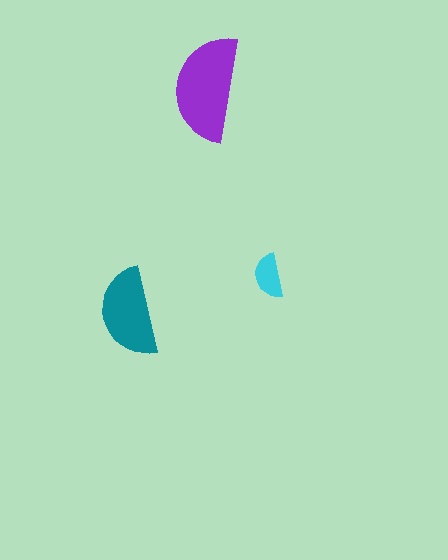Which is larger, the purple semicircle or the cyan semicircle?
The purple one.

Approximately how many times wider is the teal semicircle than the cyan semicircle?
About 2 times wider.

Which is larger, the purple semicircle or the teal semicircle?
The purple one.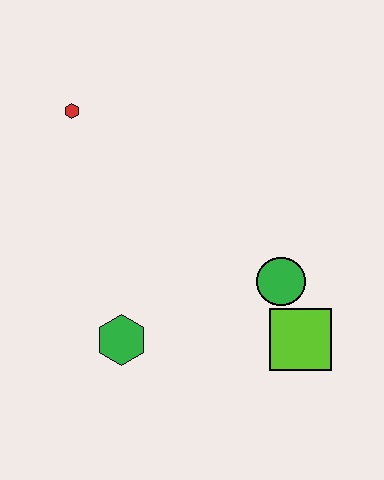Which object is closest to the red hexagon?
The green hexagon is closest to the red hexagon.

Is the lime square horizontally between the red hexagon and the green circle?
No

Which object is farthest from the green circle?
The red hexagon is farthest from the green circle.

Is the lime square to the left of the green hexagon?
No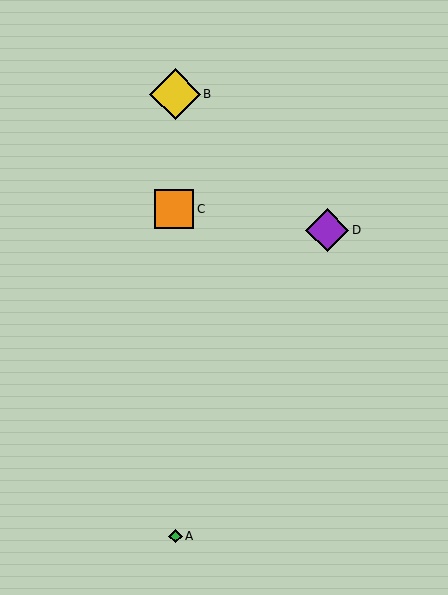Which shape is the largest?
The yellow diamond (labeled B) is the largest.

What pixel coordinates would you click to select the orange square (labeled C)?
Click at (174, 209) to select the orange square C.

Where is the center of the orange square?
The center of the orange square is at (174, 209).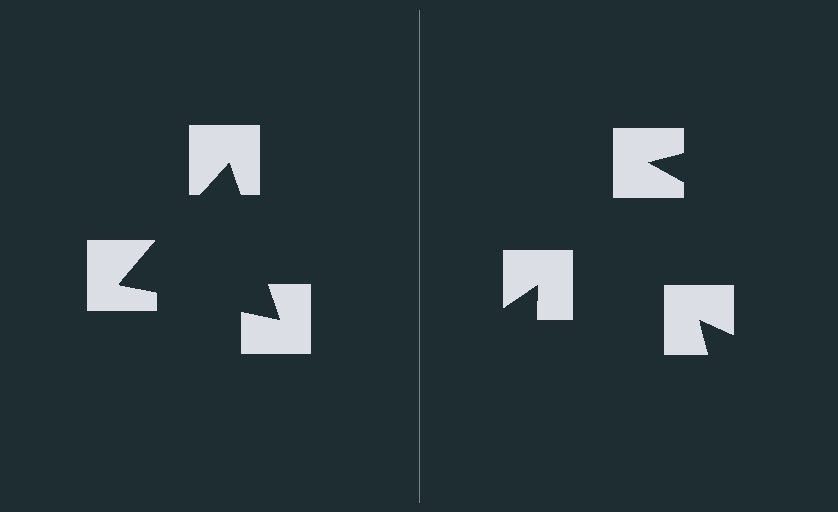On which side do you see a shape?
An illusory triangle appears on the left side. On the right side the wedge cuts are rotated, so no coherent shape forms.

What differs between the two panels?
The notched squares are positioned identically on both sides; only the wedge orientations differ. On the left they align to a triangle; on the right they are misaligned.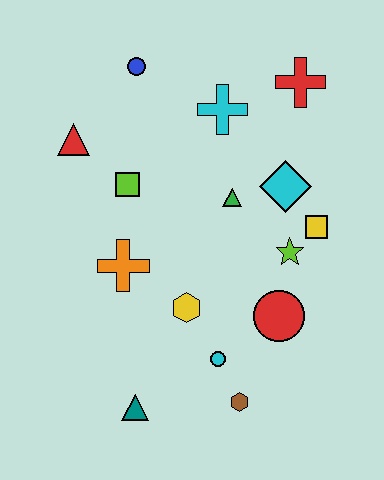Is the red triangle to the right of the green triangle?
No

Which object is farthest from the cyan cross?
The teal triangle is farthest from the cyan cross.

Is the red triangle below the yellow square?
No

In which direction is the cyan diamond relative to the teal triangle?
The cyan diamond is above the teal triangle.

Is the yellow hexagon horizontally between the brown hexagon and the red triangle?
Yes